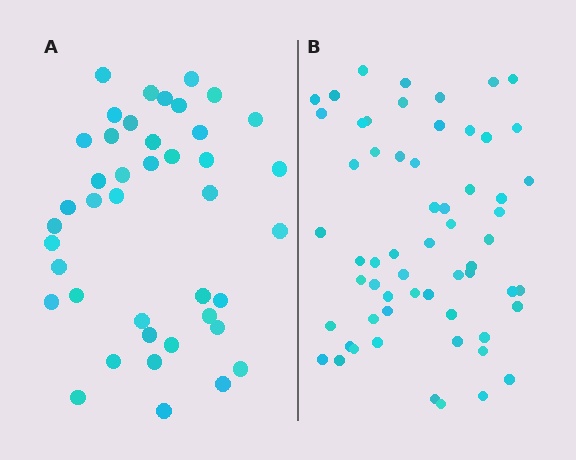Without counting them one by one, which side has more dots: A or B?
Region B (the right region) has more dots.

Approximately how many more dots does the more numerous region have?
Region B has approximately 20 more dots than region A.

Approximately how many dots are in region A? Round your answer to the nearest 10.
About 40 dots. (The exact count is 42, which rounds to 40.)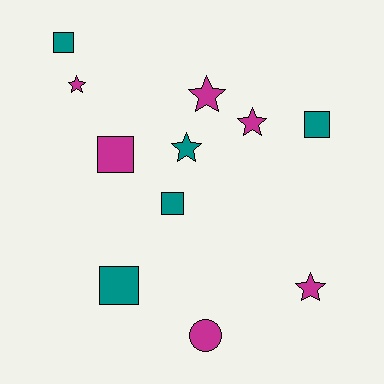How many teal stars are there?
There is 1 teal star.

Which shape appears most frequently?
Square, with 5 objects.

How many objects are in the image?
There are 11 objects.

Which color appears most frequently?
Magenta, with 6 objects.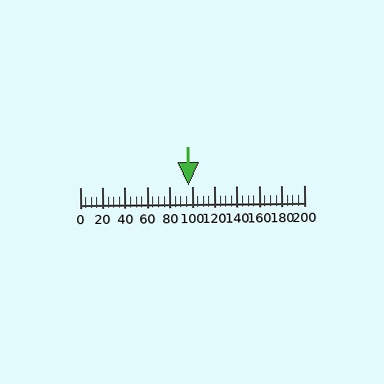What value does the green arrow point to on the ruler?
The green arrow points to approximately 97.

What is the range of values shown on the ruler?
The ruler shows values from 0 to 200.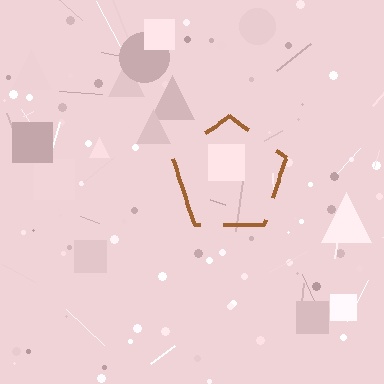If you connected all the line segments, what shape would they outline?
They would outline a pentagon.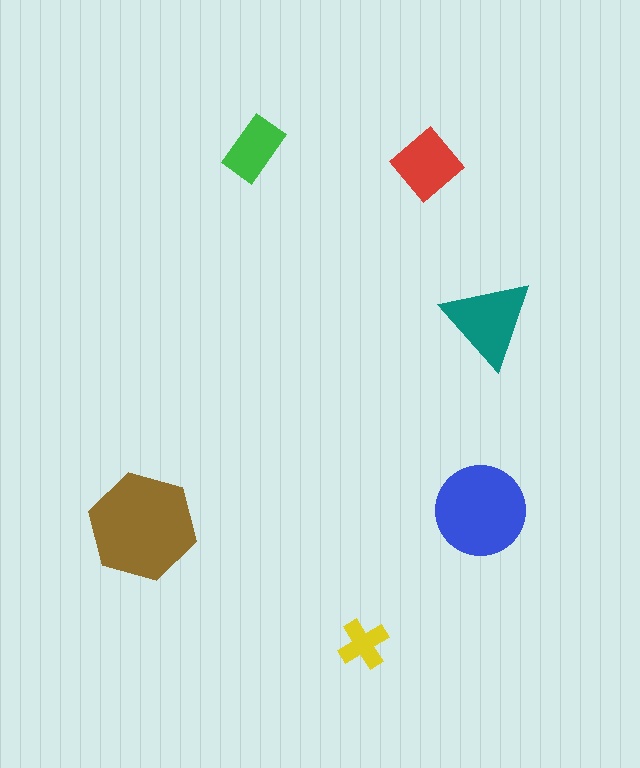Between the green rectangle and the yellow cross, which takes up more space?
The green rectangle.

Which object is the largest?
The brown hexagon.